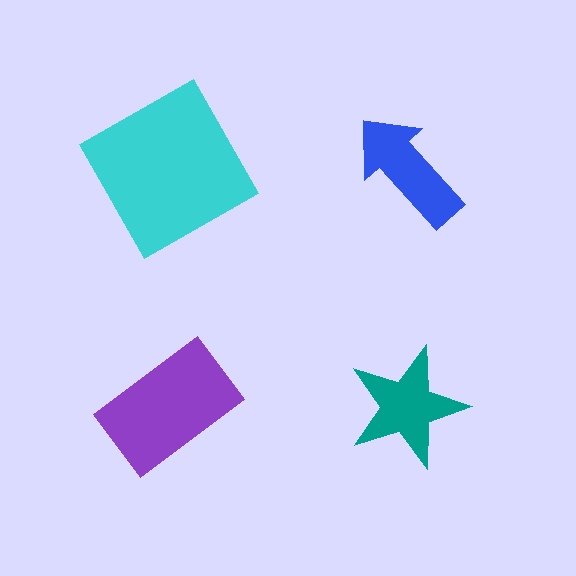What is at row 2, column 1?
A purple rectangle.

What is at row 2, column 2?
A teal star.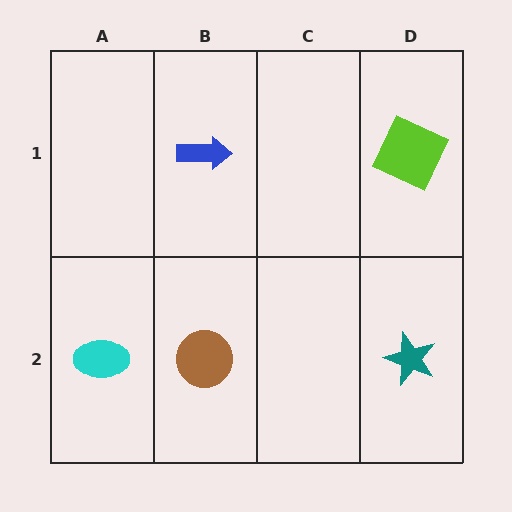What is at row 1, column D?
A lime square.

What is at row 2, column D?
A teal star.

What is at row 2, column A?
A cyan ellipse.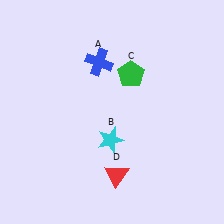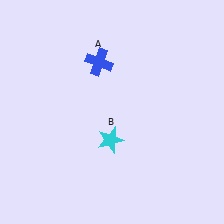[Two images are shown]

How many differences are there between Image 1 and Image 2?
There are 2 differences between the two images.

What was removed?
The green pentagon (C), the red triangle (D) were removed in Image 2.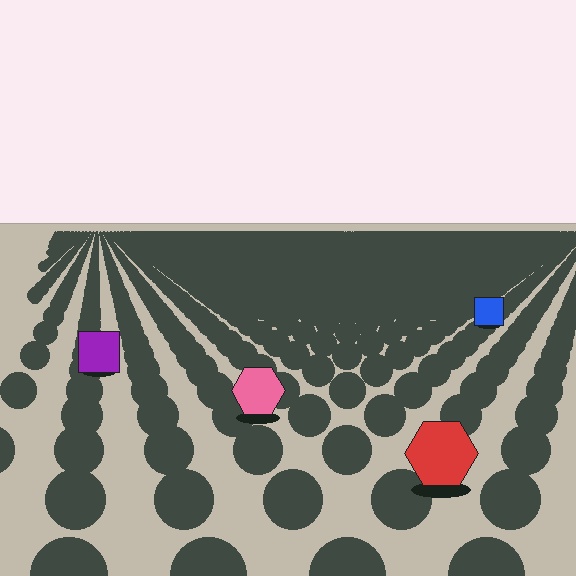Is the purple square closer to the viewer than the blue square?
Yes. The purple square is closer — you can tell from the texture gradient: the ground texture is coarser near it.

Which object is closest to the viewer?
The red hexagon is closest. The texture marks near it are larger and more spread out.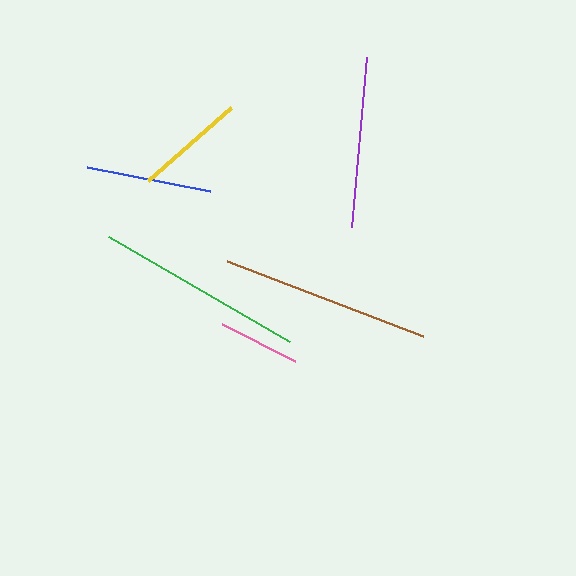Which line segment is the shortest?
The pink line is the shortest at approximately 81 pixels.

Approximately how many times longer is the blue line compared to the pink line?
The blue line is approximately 1.5 times the length of the pink line.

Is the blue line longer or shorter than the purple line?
The purple line is longer than the blue line.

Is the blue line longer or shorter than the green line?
The green line is longer than the blue line.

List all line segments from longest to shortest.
From longest to shortest: brown, green, purple, blue, yellow, pink.